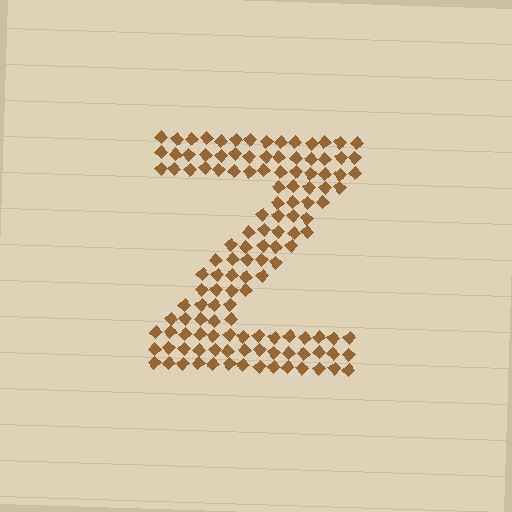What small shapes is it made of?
It is made of small diamonds.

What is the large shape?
The large shape is the letter Z.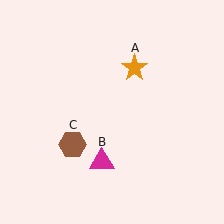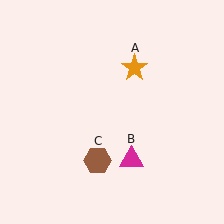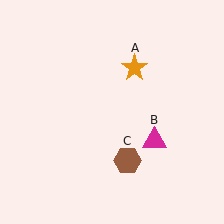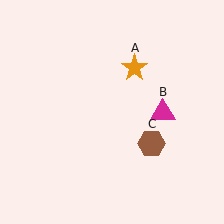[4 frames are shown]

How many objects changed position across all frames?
2 objects changed position: magenta triangle (object B), brown hexagon (object C).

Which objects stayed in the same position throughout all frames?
Orange star (object A) remained stationary.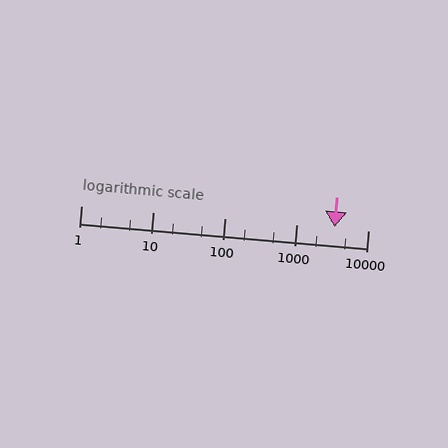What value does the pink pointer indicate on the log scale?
The pointer indicates approximately 3400.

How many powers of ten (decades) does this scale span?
The scale spans 4 decades, from 1 to 10000.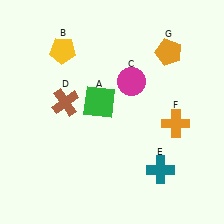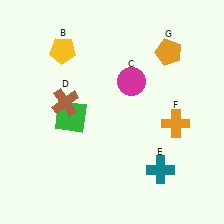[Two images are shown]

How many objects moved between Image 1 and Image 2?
1 object moved between the two images.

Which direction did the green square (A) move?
The green square (A) moved left.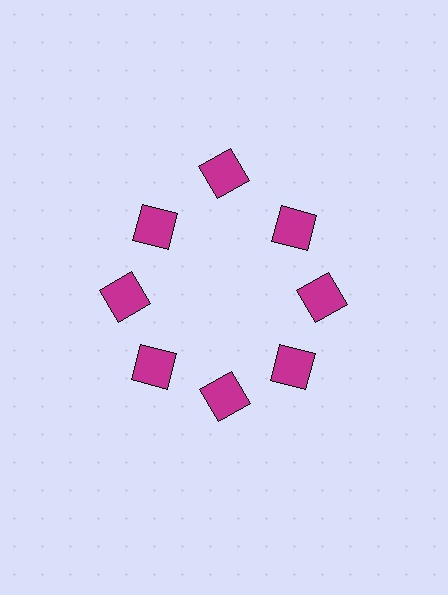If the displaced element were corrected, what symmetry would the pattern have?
It would have 8-fold rotational symmetry — the pattern would map onto itself every 45 degrees.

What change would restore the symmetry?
The symmetry would be restored by moving it inward, back onto the ring so that all 8 squares sit at equal angles and equal distance from the center.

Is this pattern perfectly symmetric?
No. The 8 magenta squares are arranged in a ring, but one element near the 12 o'clock position is pushed outward from the center, breaking the 8-fold rotational symmetry.